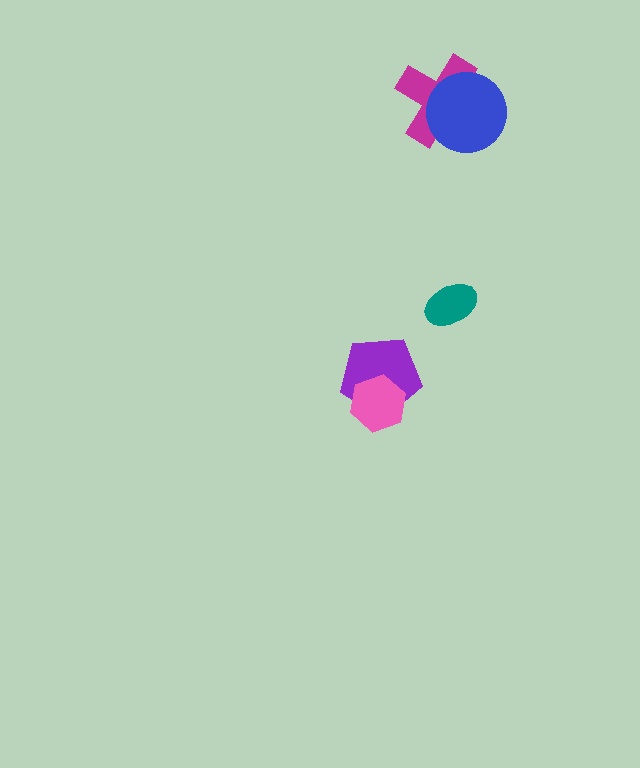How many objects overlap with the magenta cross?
1 object overlaps with the magenta cross.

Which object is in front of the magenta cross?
The blue circle is in front of the magenta cross.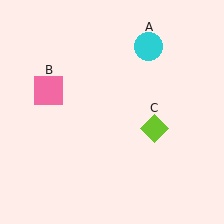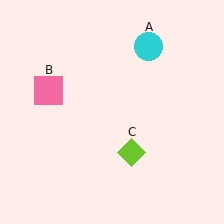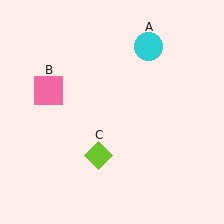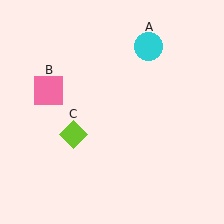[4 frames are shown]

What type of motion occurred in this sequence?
The lime diamond (object C) rotated clockwise around the center of the scene.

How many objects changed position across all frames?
1 object changed position: lime diamond (object C).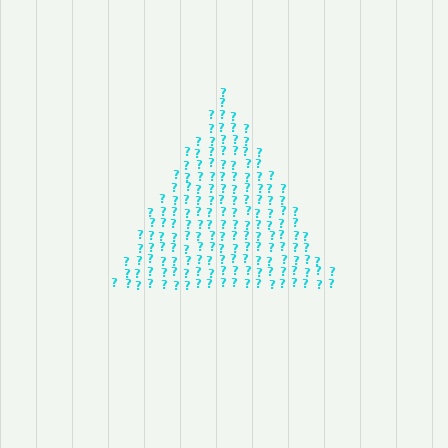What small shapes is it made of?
It is made of small question marks.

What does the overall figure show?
The overall figure shows a triangle.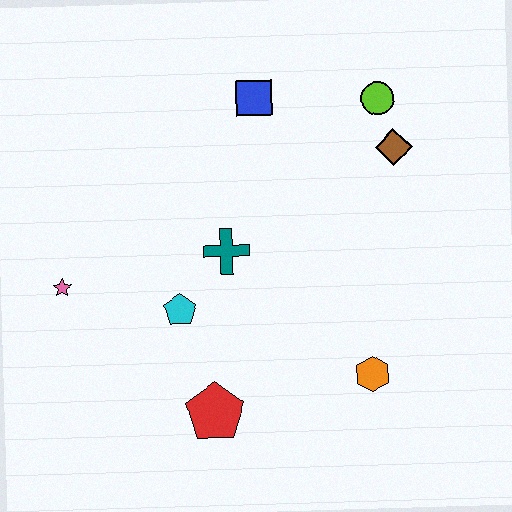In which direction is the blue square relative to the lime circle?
The blue square is to the left of the lime circle.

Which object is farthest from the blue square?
The red pentagon is farthest from the blue square.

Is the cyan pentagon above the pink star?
No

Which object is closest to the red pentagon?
The cyan pentagon is closest to the red pentagon.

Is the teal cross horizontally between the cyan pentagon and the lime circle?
Yes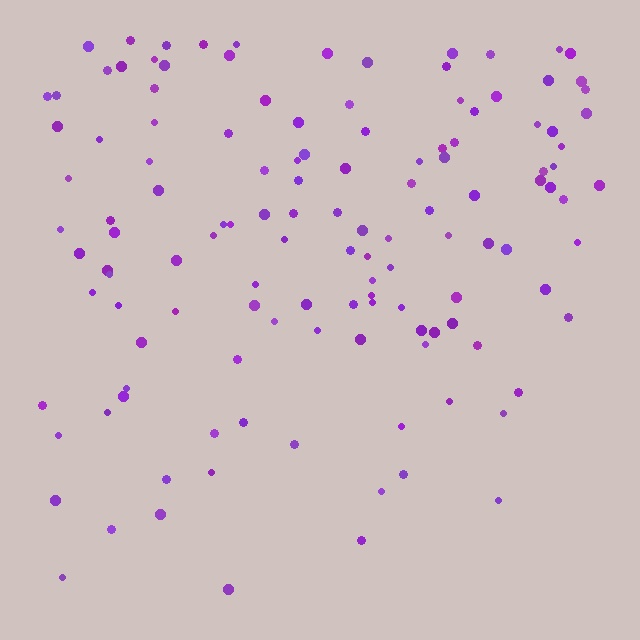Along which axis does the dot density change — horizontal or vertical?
Vertical.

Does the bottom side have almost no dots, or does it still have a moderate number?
Still a moderate number, just noticeably fewer than the top.